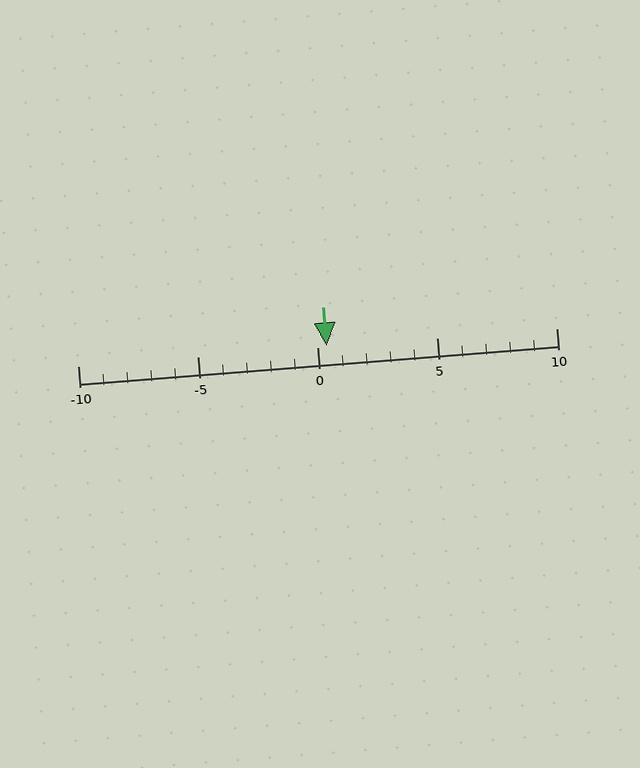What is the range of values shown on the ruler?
The ruler shows values from -10 to 10.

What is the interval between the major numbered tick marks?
The major tick marks are spaced 5 units apart.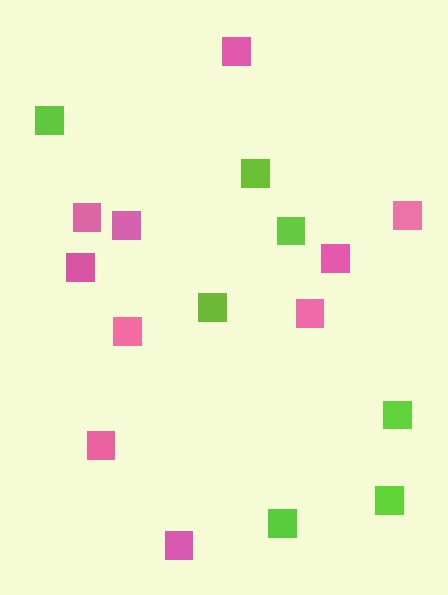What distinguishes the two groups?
There are 2 groups: one group of pink squares (10) and one group of lime squares (7).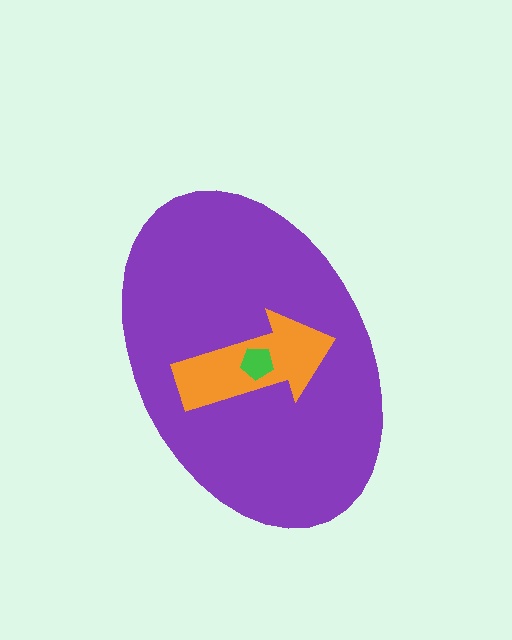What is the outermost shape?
The purple ellipse.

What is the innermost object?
The green pentagon.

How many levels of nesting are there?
3.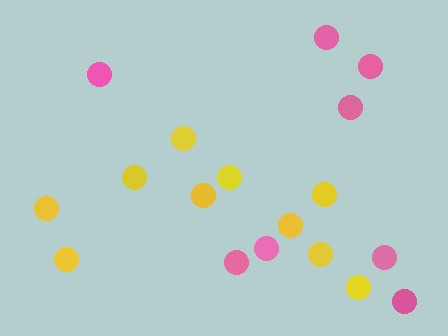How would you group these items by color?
There are 2 groups: one group of pink circles (8) and one group of yellow circles (10).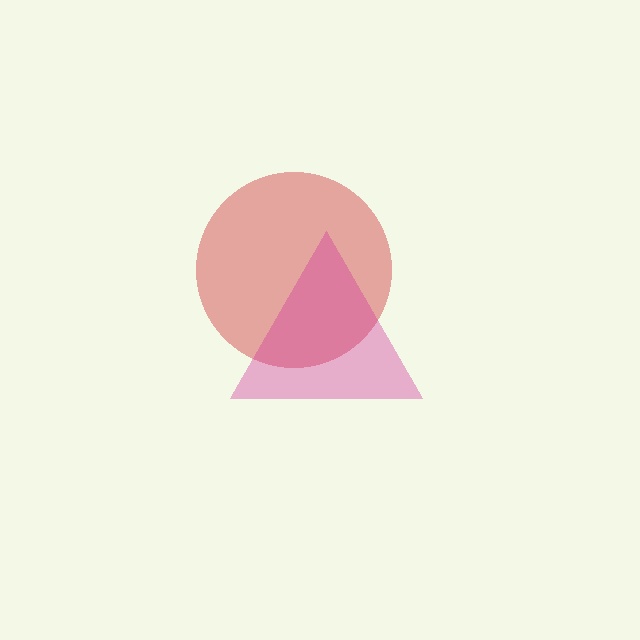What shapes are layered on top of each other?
The layered shapes are: a red circle, a magenta triangle.